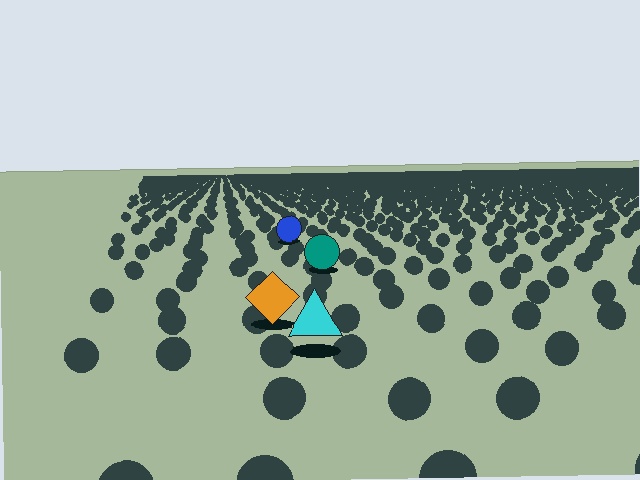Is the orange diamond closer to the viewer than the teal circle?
Yes. The orange diamond is closer — you can tell from the texture gradient: the ground texture is coarser near it.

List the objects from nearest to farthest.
From nearest to farthest: the cyan triangle, the orange diamond, the teal circle, the blue circle.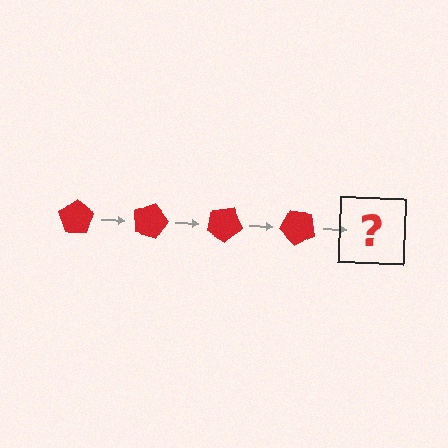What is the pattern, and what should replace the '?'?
The pattern is that the pentagon rotates 15 degrees each step. The '?' should be a red pentagon rotated 60 degrees.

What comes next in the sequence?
The next element should be a red pentagon rotated 60 degrees.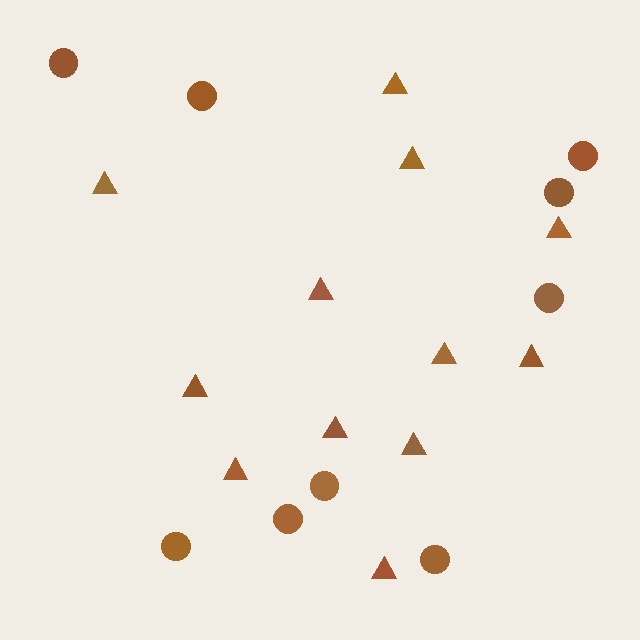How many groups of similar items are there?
There are 2 groups: one group of triangles (12) and one group of circles (9).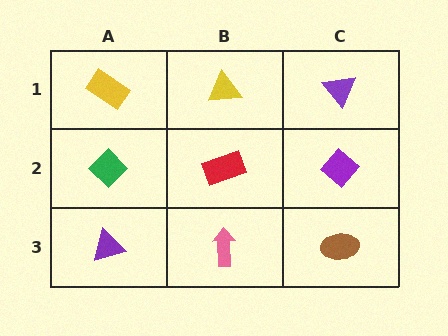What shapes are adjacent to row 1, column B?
A red rectangle (row 2, column B), a yellow rectangle (row 1, column A), a purple triangle (row 1, column C).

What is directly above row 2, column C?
A purple triangle.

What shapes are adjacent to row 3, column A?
A green diamond (row 2, column A), a pink arrow (row 3, column B).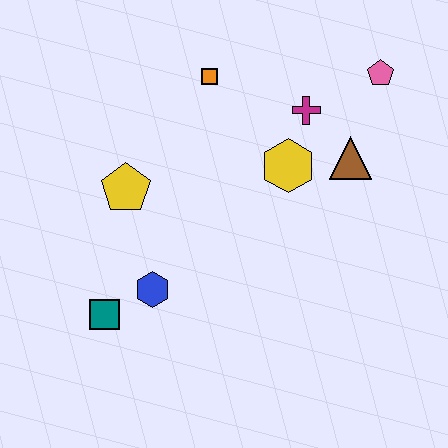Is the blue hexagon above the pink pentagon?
No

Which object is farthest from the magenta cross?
The teal square is farthest from the magenta cross.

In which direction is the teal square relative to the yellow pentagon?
The teal square is below the yellow pentagon.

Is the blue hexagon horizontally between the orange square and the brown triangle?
No